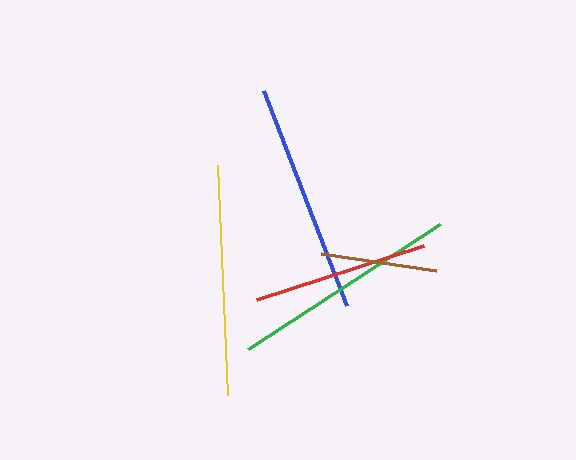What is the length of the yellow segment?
The yellow segment is approximately 230 pixels long.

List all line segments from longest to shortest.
From longest to shortest: blue, yellow, green, red, brown.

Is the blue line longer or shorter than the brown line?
The blue line is longer than the brown line.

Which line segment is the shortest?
The brown line is the shortest at approximately 116 pixels.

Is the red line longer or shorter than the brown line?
The red line is longer than the brown line.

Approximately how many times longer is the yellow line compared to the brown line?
The yellow line is approximately 2.0 times the length of the brown line.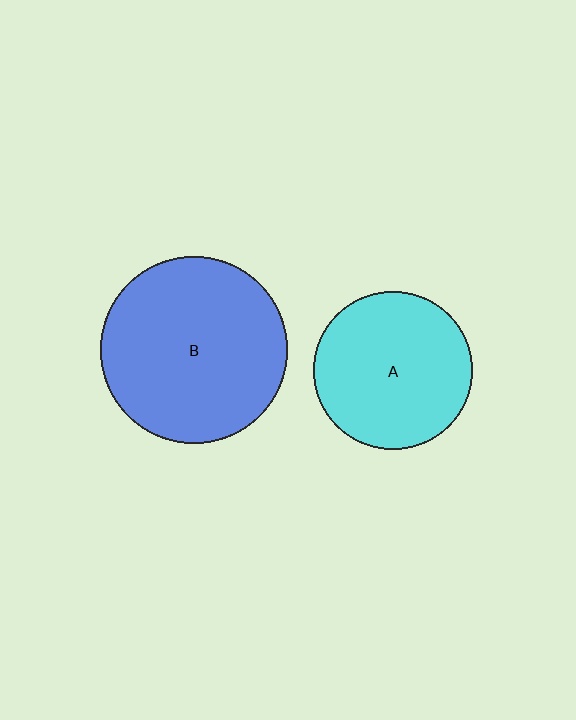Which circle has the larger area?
Circle B (blue).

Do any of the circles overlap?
No, none of the circles overlap.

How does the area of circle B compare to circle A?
Approximately 1.4 times.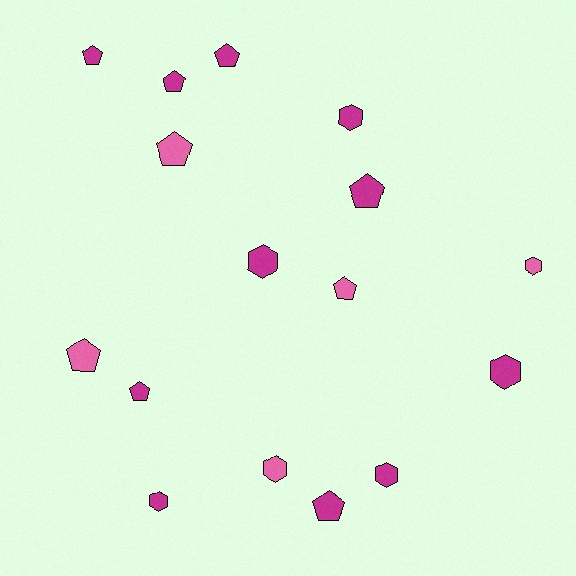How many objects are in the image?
There are 16 objects.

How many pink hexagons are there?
There are 2 pink hexagons.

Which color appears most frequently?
Magenta, with 11 objects.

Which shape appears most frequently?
Pentagon, with 9 objects.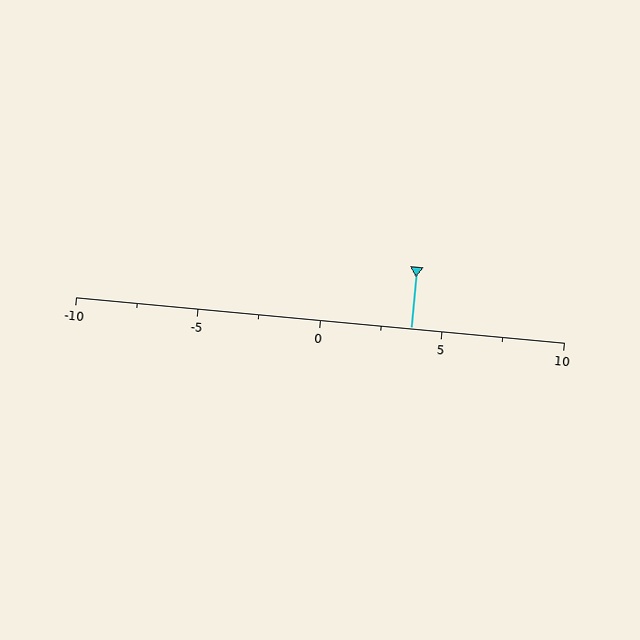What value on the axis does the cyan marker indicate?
The marker indicates approximately 3.8.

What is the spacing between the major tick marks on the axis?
The major ticks are spaced 5 apart.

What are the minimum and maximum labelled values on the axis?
The axis runs from -10 to 10.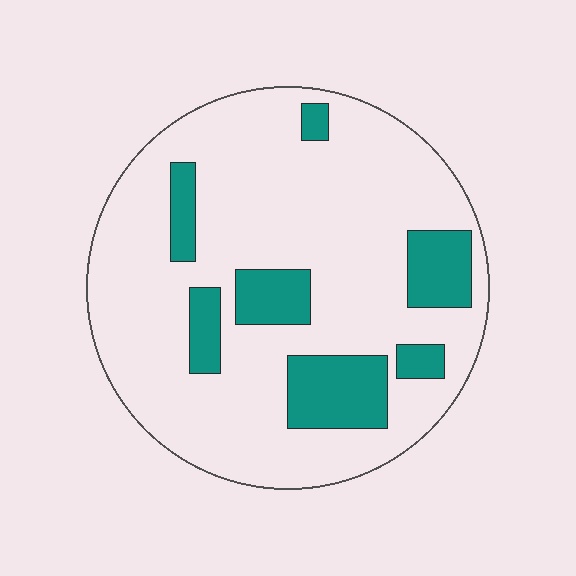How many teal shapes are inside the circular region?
7.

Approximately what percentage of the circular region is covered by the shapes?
Approximately 20%.